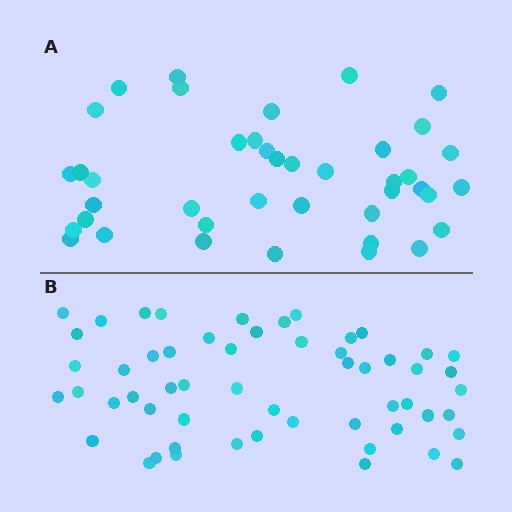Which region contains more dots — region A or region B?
Region B (the bottom region) has more dots.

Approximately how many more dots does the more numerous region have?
Region B has approximately 15 more dots than region A.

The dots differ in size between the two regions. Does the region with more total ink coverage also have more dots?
No. Region A has more total ink coverage because its dots are larger, but region B actually contains more individual dots. Total area can be misleading — the number of items is what matters here.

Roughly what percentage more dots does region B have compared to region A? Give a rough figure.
About 35% more.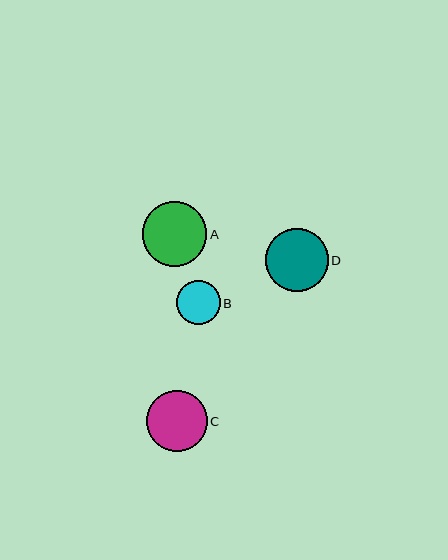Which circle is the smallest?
Circle B is the smallest with a size of approximately 44 pixels.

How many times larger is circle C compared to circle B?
Circle C is approximately 1.4 times the size of circle B.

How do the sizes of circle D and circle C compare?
Circle D and circle C are approximately the same size.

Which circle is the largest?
Circle A is the largest with a size of approximately 65 pixels.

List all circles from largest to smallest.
From largest to smallest: A, D, C, B.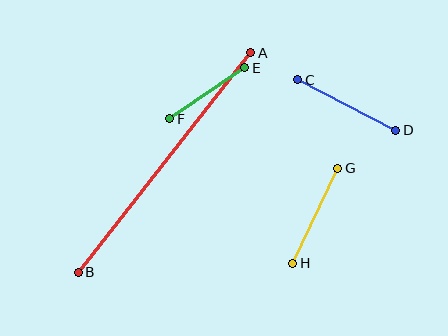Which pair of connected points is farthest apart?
Points A and B are farthest apart.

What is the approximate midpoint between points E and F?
The midpoint is at approximately (207, 93) pixels.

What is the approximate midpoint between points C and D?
The midpoint is at approximately (347, 105) pixels.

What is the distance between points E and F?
The distance is approximately 90 pixels.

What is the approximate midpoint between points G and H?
The midpoint is at approximately (315, 216) pixels.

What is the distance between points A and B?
The distance is approximately 279 pixels.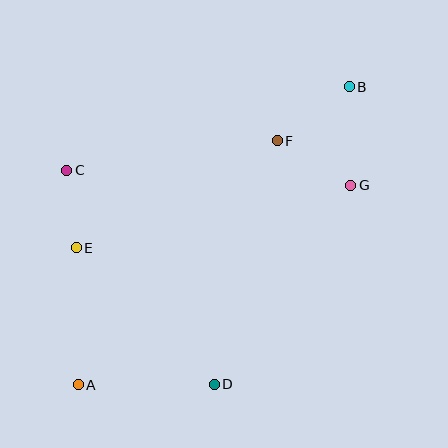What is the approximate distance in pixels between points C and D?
The distance between C and D is approximately 260 pixels.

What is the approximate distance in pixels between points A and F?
The distance between A and F is approximately 315 pixels.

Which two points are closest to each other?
Points C and E are closest to each other.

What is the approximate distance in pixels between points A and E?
The distance between A and E is approximately 137 pixels.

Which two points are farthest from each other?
Points A and B are farthest from each other.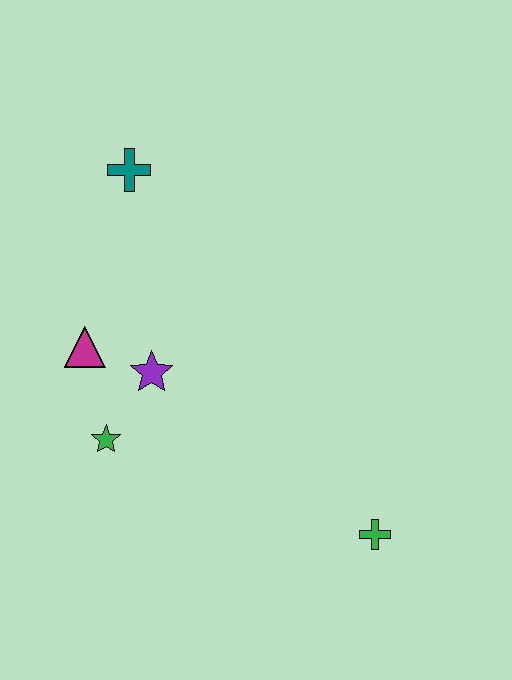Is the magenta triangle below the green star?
No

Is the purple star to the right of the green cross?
No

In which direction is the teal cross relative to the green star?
The teal cross is above the green star.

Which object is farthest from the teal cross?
The green cross is farthest from the teal cross.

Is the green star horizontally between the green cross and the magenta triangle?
Yes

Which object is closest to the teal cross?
The magenta triangle is closest to the teal cross.